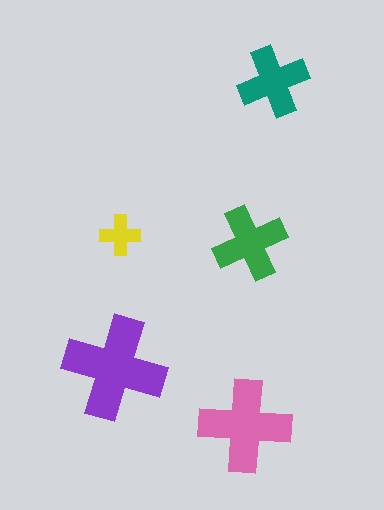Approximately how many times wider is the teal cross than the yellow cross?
About 2 times wider.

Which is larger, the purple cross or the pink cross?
The purple one.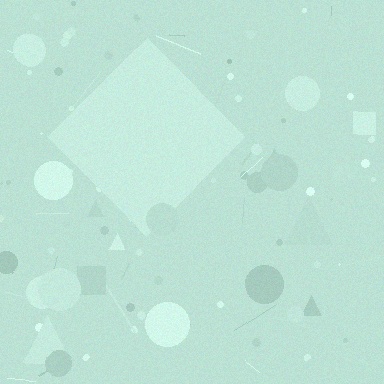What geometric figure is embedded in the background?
A diamond is embedded in the background.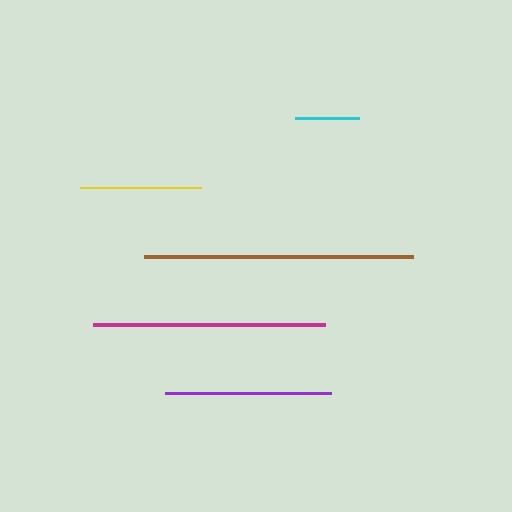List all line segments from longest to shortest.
From longest to shortest: brown, magenta, purple, yellow, cyan.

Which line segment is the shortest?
The cyan line is the shortest at approximately 64 pixels.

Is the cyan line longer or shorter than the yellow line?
The yellow line is longer than the cyan line.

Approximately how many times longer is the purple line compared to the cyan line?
The purple line is approximately 2.6 times the length of the cyan line.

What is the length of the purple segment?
The purple segment is approximately 166 pixels long.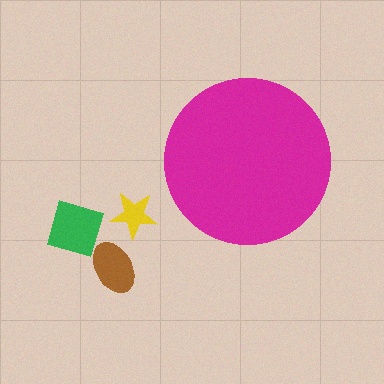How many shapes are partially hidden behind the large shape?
0 shapes are partially hidden.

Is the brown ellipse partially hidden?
No, the brown ellipse is fully visible.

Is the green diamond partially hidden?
No, the green diamond is fully visible.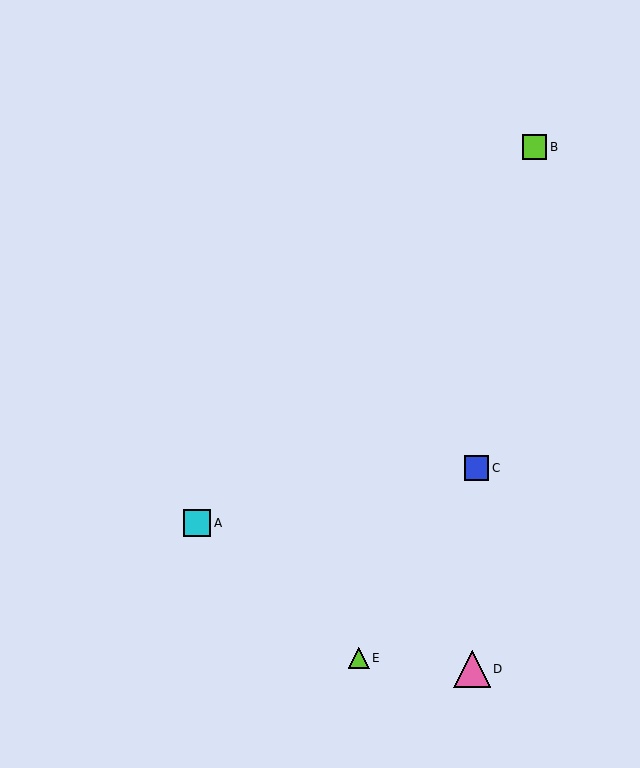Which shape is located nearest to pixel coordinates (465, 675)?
The pink triangle (labeled D) at (472, 669) is nearest to that location.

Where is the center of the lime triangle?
The center of the lime triangle is at (359, 658).